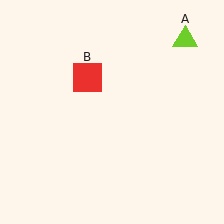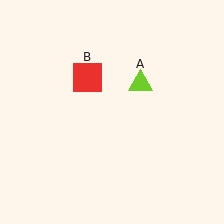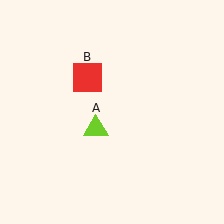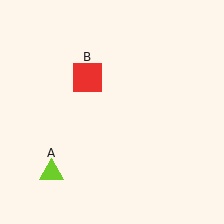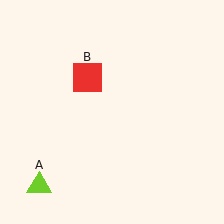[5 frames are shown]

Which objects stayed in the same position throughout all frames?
Red square (object B) remained stationary.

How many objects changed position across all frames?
1 object changed position: lime triangle (object A).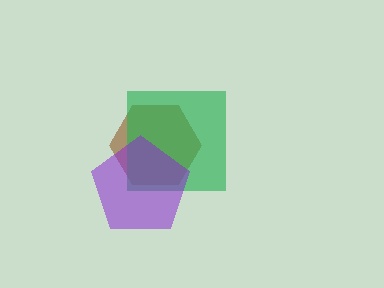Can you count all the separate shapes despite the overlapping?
Yes, there are 3 separate shapes.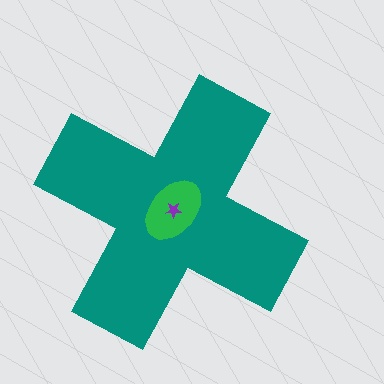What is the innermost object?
The purple star.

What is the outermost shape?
The teal cross.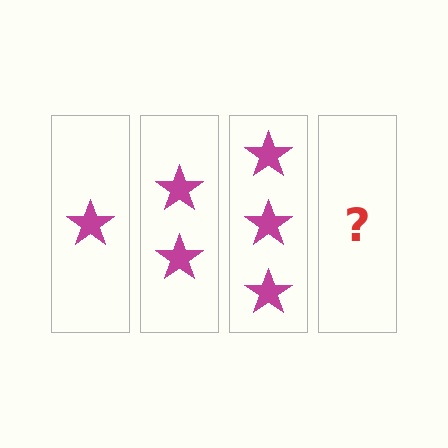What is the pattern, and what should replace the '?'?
The pattern is that each step adds one more star. The '?' should be 4 stars.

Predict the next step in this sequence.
The next step is 4 stars.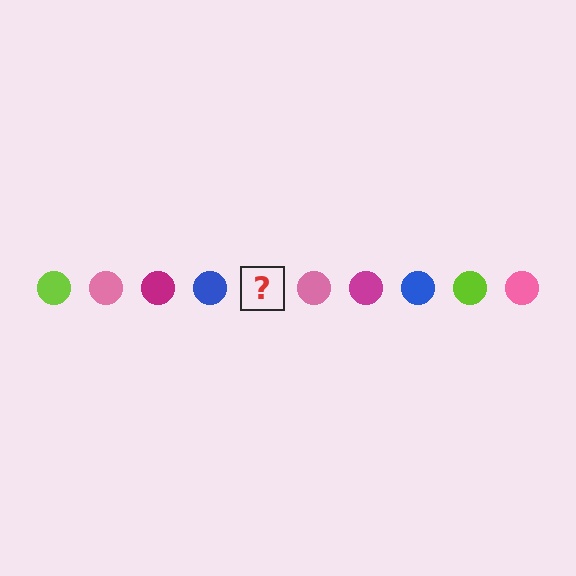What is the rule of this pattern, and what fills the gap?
The rule is that the pattern cycles through lime, pink, magenta, blue circles. The gap should be filled with a lime circle.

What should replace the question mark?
The question mark should be replaced with a lime circle.